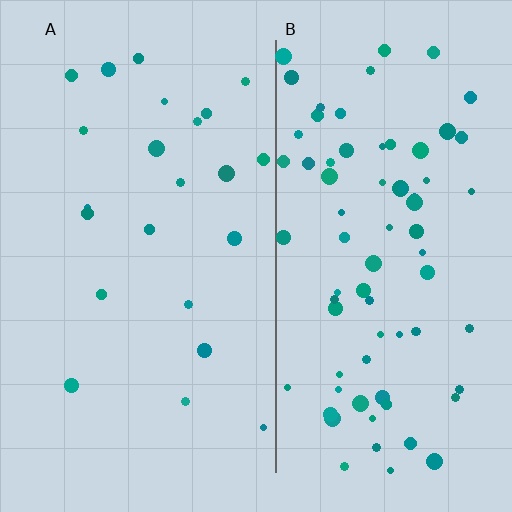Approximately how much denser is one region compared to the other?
Approximately 3.4× — region B over region A.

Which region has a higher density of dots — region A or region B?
B (the right).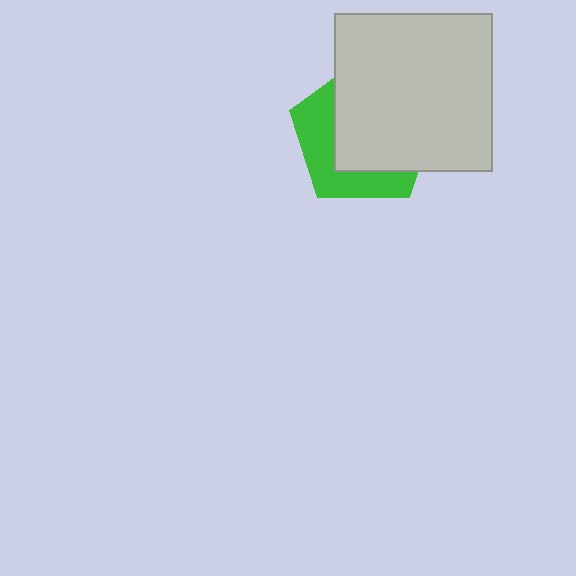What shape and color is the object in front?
The object in front is a light gray square.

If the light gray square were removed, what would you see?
You would see the complete green pentagon.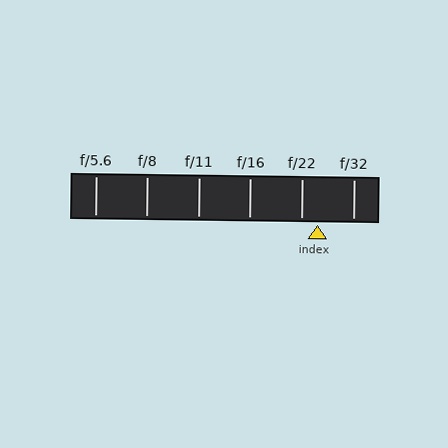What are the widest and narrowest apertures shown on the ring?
The widest aperture shown is f/5.6 and the narrowest is f/32.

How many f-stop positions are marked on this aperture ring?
There are 6 f-stop positions marked.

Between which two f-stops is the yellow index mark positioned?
The index mark is between f/22 and f/32.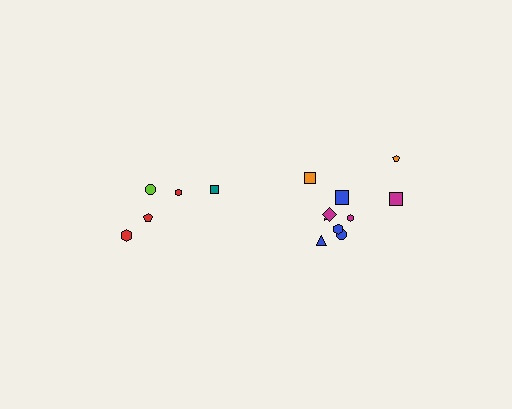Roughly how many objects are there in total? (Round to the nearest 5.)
Roughly 15 objects in total.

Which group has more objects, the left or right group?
The right group.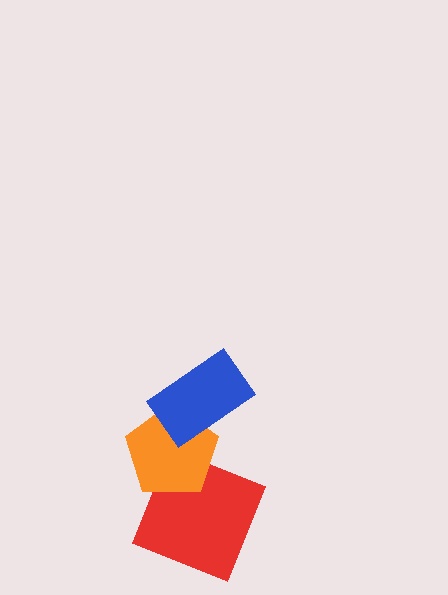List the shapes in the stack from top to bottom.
From top to bottom: the blue rectangle, the orange pentagon, the red square.